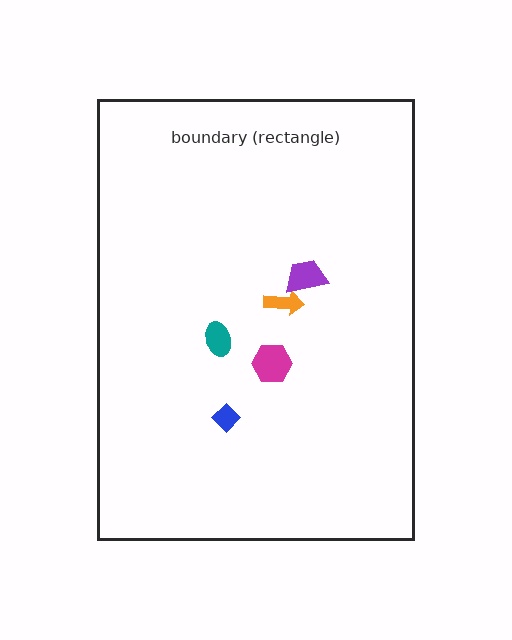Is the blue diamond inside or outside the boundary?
Inside.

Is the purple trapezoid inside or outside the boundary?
Inside.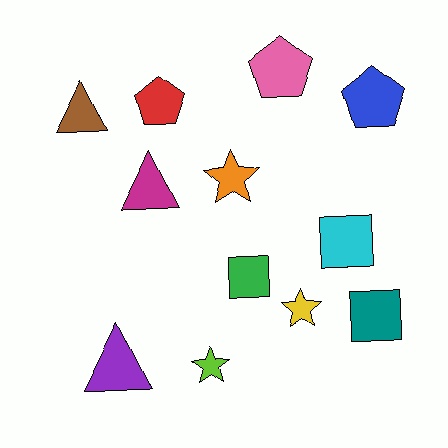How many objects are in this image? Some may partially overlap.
There are 12 objects.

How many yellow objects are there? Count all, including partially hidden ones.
There is 1 yellow object.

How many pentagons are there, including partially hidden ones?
There are 3 pentagons.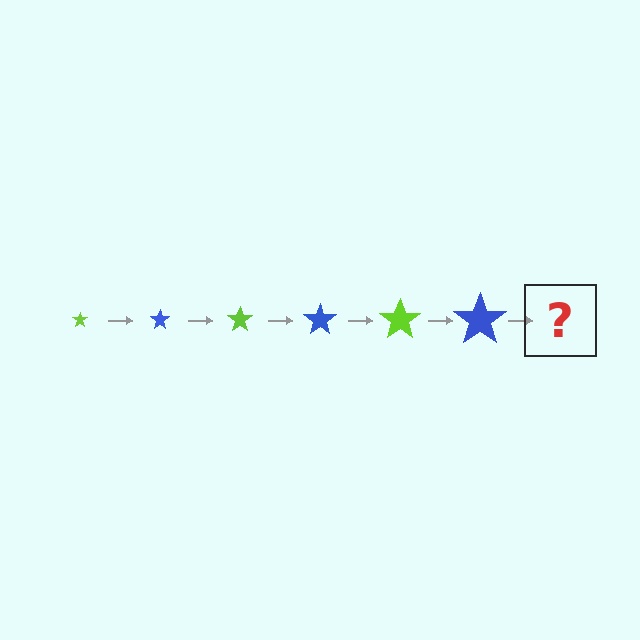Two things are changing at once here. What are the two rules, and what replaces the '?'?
The two rules are that the star grows larger each step and the color cycles through lime and blue. The '?' should be a lime star, larger than the previous one.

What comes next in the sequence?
The next element should be a lime star, larger than the previous one.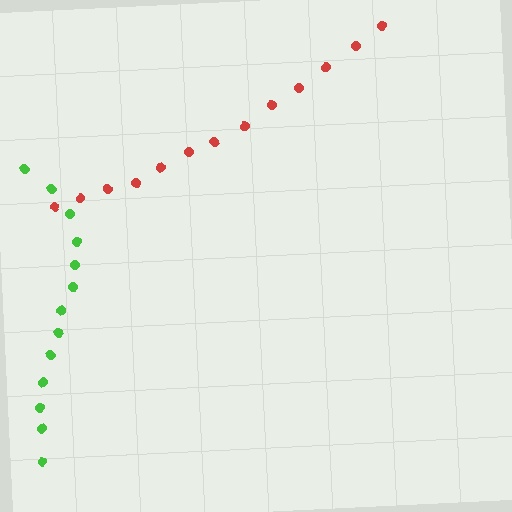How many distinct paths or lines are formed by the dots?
There are 2 distinct paths.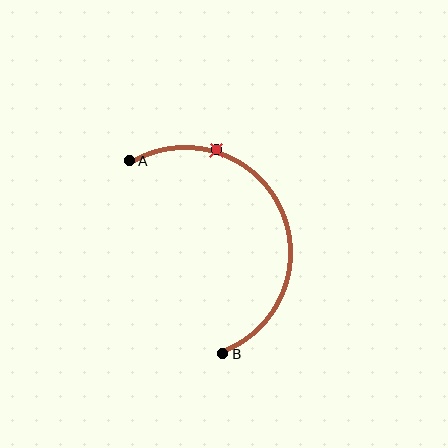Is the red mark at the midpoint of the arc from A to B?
No. The red mark lies on the arc but is closer to endpoint A. The arc midpoint would be at the point on the curve equidistant along the arc from both A and B.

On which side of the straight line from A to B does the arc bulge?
The arc bulges to the right of the straight line connecting A and B.